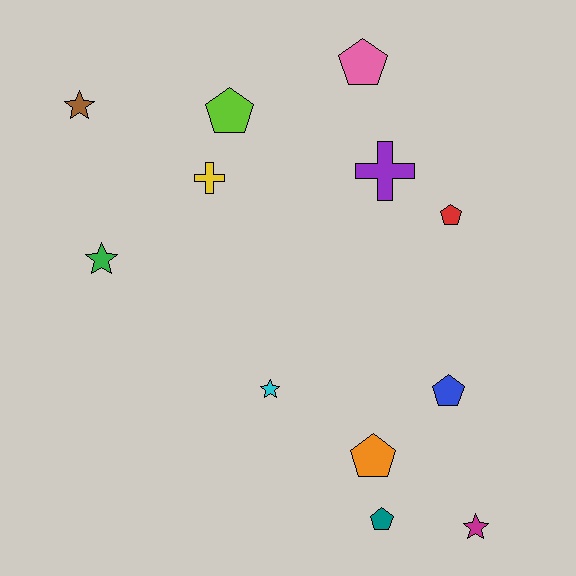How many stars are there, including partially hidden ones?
There are 4 stars.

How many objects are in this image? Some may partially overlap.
There are 12 objects.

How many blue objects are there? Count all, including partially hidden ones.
There is 1 blue object.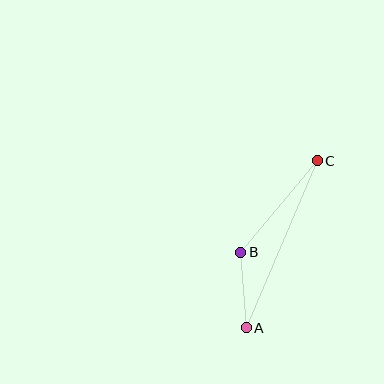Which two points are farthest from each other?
Points A and C are farthest from each other.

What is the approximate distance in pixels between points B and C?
The distance between B and C is approximately 119 pixels.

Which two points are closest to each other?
Points A and B are closest to each other.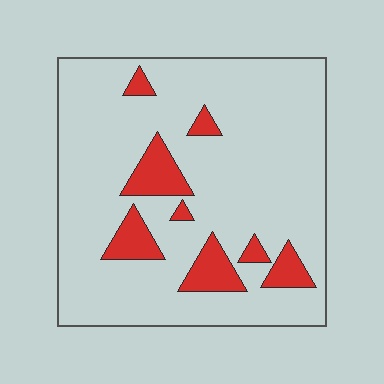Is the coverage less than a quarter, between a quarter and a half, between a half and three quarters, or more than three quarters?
Less than a quarter.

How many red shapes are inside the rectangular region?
8.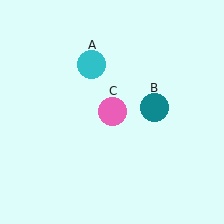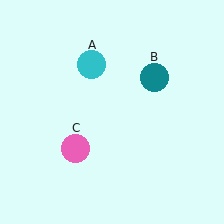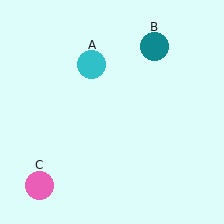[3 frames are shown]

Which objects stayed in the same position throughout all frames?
Cyan circle (object A) remained stationary.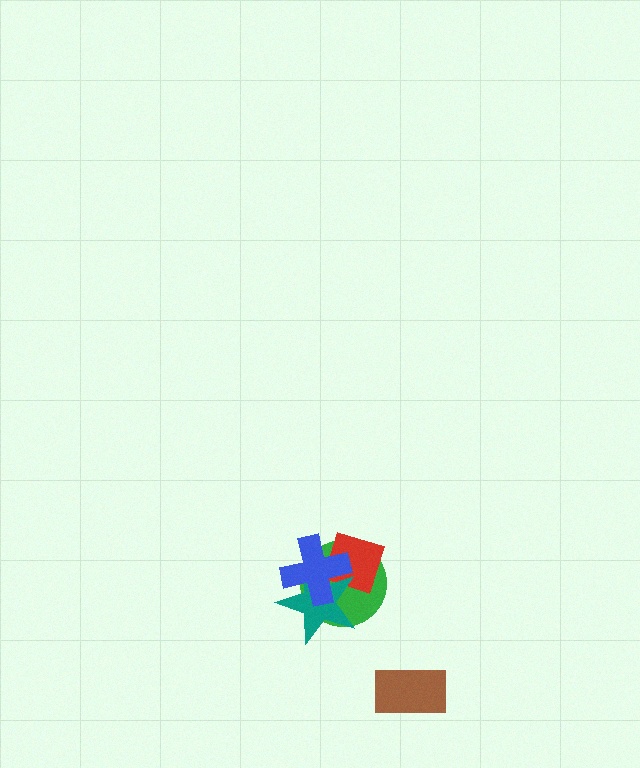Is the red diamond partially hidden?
Yes, it is partially covered by another shape.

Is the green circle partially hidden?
Yes, it is partially covered by another shape.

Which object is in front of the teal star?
The blue cross is in front of the teal star.